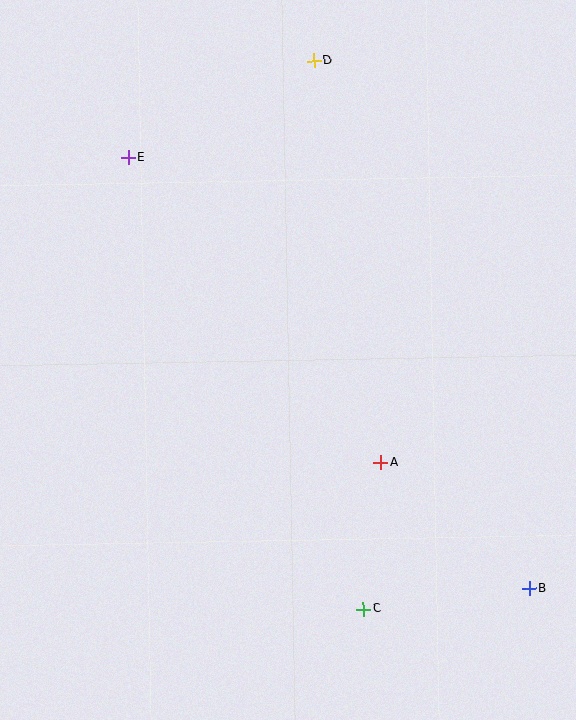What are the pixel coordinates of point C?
Point C is at (363, 609).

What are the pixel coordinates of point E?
Point E is at (129, 157).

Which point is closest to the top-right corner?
Point D is closest to the top-right corner.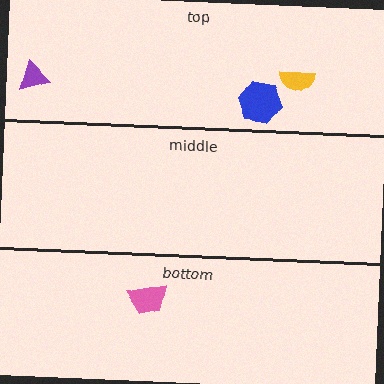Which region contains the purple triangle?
The top region.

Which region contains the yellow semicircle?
The top region.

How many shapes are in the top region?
3.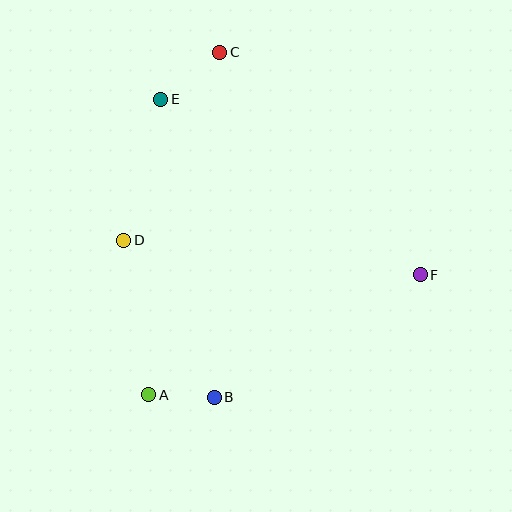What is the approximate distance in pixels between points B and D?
The distance between B and D is approximately 181 pixels.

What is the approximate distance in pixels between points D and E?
The distance between D and E is approximately 146 pixels.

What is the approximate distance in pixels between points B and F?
The distance between B and F is approximately 239 pixels.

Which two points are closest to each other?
Points A and B are closest to each other.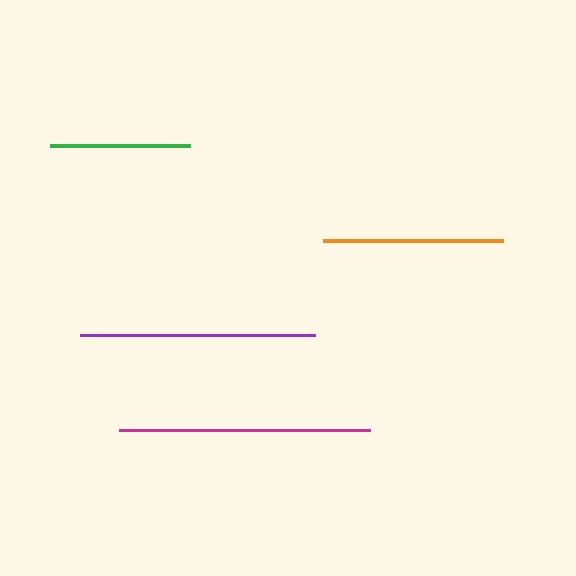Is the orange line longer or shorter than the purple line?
The purple line is longer than the orange line.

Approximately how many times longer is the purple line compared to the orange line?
The purple line is approximately 1.3 times the length of the orange line.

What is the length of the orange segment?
The orange segment is approximately 181 pixels long.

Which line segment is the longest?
The magenta line is the longest at approximately 252 pixels.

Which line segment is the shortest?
The green line is the shortest at approximately 140 pixels.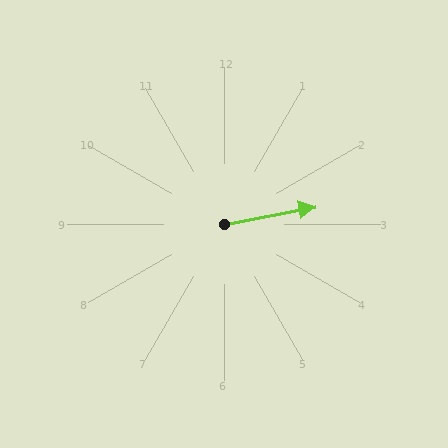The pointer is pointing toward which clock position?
Roughly 3 o'clock.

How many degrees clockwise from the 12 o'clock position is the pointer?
Approximately 79 degrees.